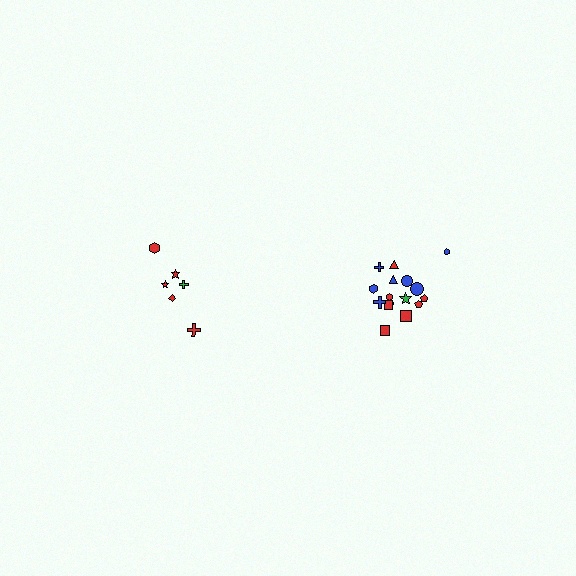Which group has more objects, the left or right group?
The right group.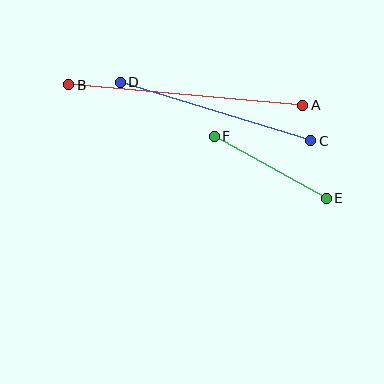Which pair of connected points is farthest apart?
Points A and B are farthest apart.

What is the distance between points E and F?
The distance is approximately 128 pixels.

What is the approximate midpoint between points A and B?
The midpoint is at approximately (186, 95) pixels.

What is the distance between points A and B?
The distance is approximately 235 pixels.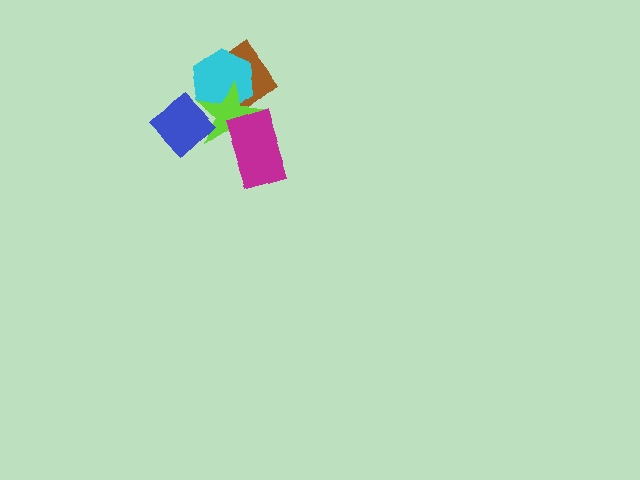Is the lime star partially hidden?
Yes, it is partially covered by another shape.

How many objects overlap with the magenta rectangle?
1 object overlaps with the magenta rectangle.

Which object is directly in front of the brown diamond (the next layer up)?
The cyan hexagon is directly in front of the brown diamond.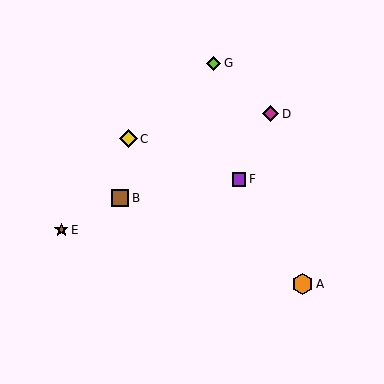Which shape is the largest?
The orange hexagon (labeled A) is the largest.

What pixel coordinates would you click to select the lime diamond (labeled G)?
Click at (214, 63) to select the lime diamond G.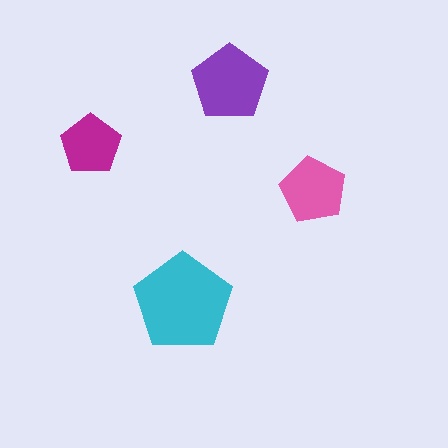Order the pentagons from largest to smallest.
the cyan one, the purple one, the pink one, the magenta one.